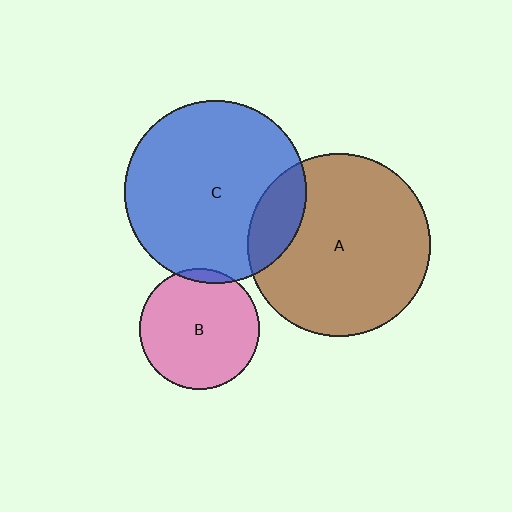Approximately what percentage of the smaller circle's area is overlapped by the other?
Approximately 15%.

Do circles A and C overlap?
Yes.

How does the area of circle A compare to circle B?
Approximately 2.3 times.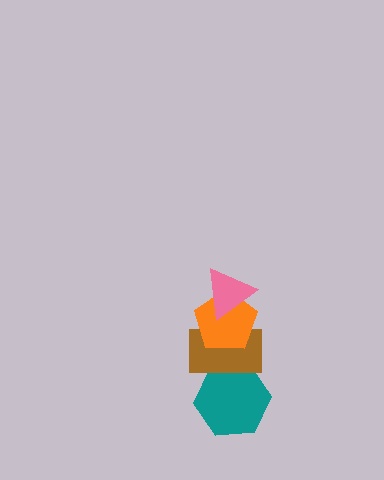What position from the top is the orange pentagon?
The orange pentagon is 2nd from the top.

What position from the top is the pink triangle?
The pink triangle is 1st from the top.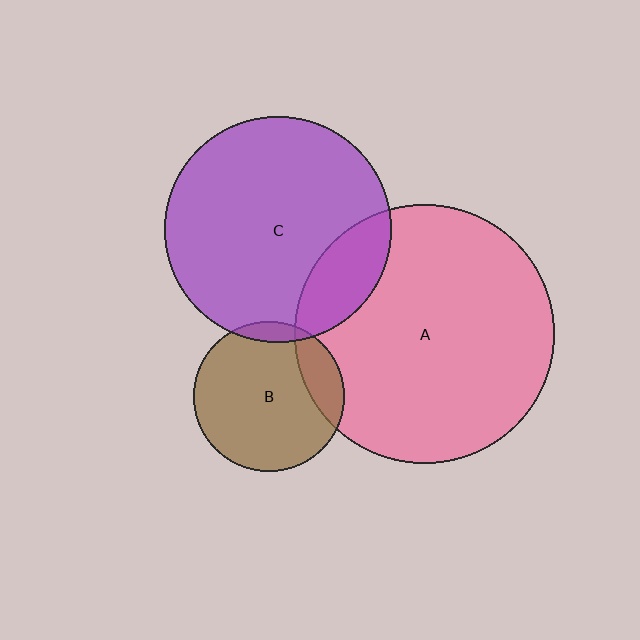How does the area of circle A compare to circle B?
Approximately 3.0 times.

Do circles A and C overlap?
Yes.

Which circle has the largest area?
Circle A (pink).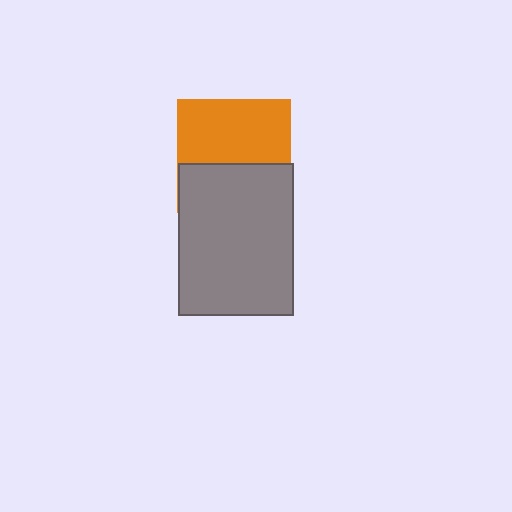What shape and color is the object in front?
The object in front is a gray rectangle.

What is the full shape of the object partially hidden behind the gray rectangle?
The partially hidden object is an orange square.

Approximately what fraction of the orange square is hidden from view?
Roughly 44% of the orange square is hidden behind the gray rectangle.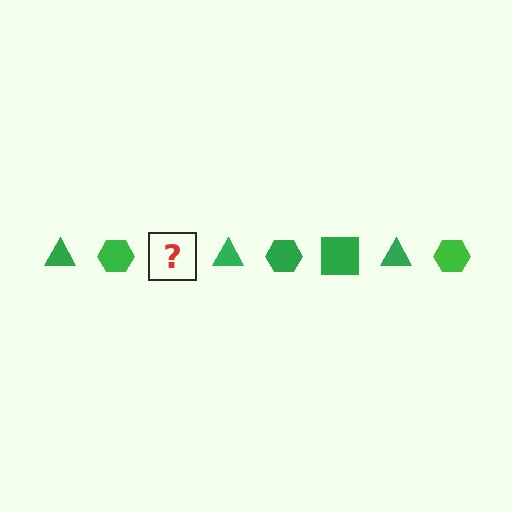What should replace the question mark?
The question mark should be replaced with a green square.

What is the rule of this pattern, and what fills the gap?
The rule is that the pattern cycles through triangle, hexagon, square shapes in green. The gap should be filled with a green square.